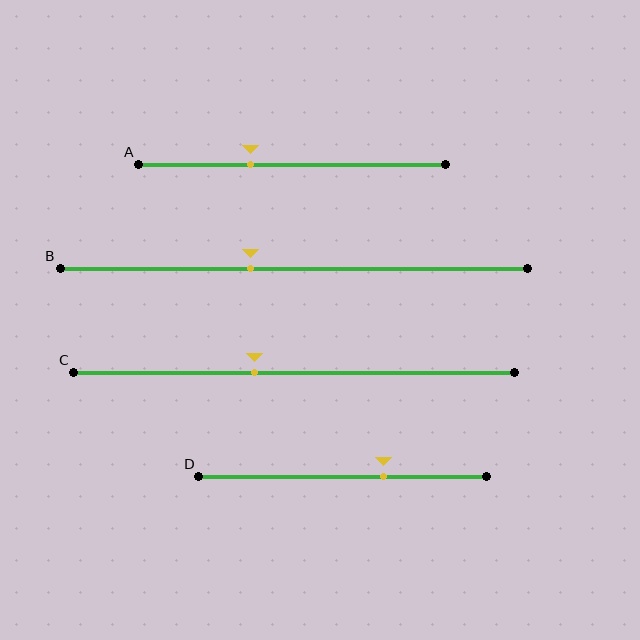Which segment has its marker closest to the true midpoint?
Segment C has its marker closest to the true midpoint.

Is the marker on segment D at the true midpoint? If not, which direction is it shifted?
No, the marker on segment D is shifted to the right by about 14% of the segment length.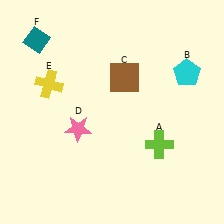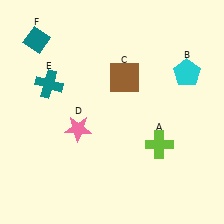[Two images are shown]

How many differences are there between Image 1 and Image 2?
There is 1 difference between the two images.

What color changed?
The cross (E) changed from yellow in Image 1 to teal in Image 2.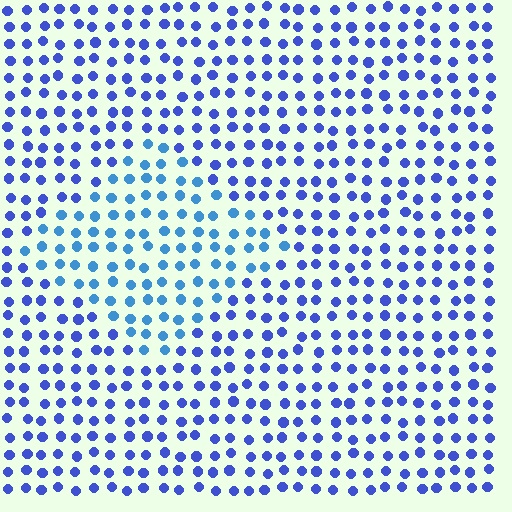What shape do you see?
I see a diamond.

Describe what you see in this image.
The image is filled with small blue elements in a uniform arrangement. A diamond-shaped region is visible where the elements are tinted to a slightly different hue, forming a subtle color boundary.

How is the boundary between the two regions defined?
The boundary is defined purely by a slight shift in hue (about 27 degrees). Spacing, size, and orientation are identical on both sides.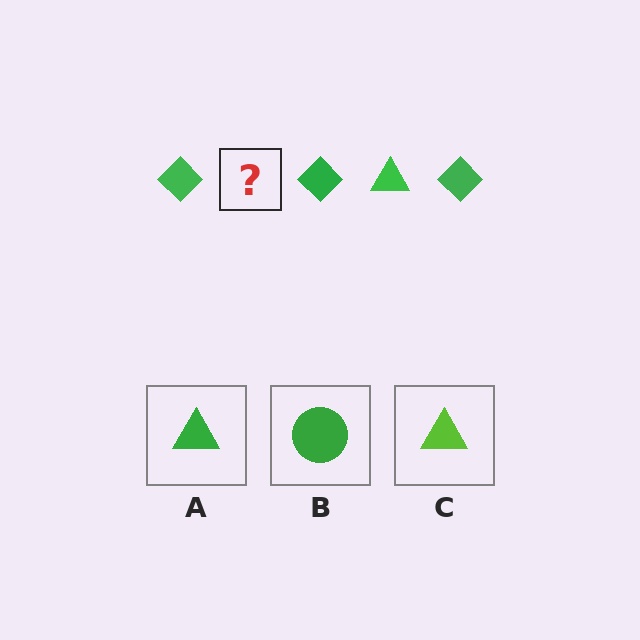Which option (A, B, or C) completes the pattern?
A.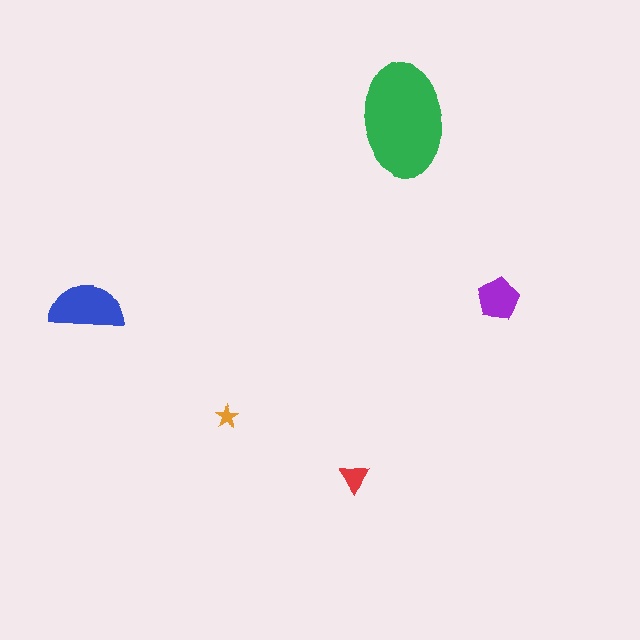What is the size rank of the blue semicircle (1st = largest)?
2nd.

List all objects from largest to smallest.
The green ellipse, the blue semicircle, the purple pentagon, the red triangle, the orange star.